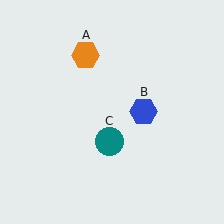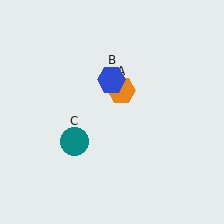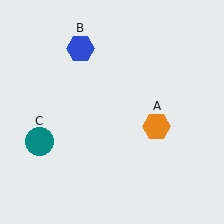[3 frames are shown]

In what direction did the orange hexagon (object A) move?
The orange hexagon (object A) moved down and to the right.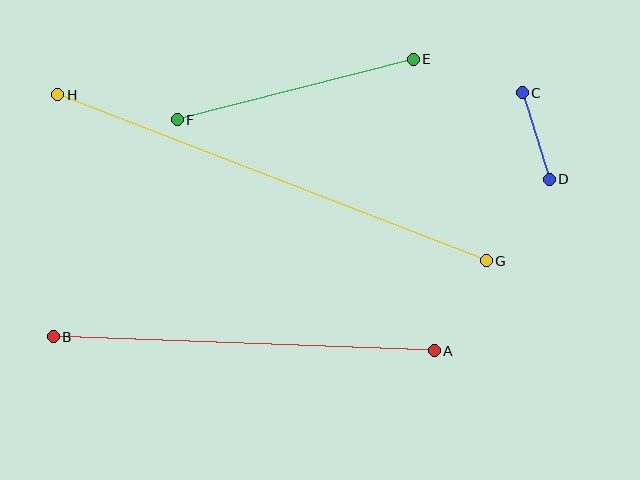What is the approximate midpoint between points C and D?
The midpoint is at approximately (536, 136) pixels.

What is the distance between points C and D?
The distance is approximately 91 pixels.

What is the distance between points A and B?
The distance is approximately 382 pixels.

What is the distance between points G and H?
The distance is approximately 459 pixels.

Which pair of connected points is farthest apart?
Points G and H are farthest apart.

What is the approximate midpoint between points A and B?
The midpoint is at approximately (244, 344) pixels.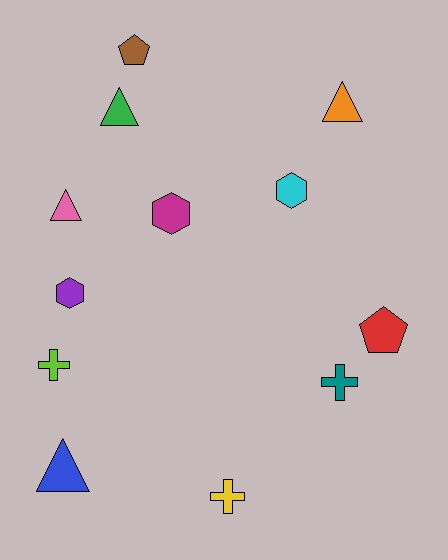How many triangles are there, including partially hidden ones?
There are 4 triangles.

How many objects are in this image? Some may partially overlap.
There are 12 objects.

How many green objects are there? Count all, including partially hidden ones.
There is 1 green object.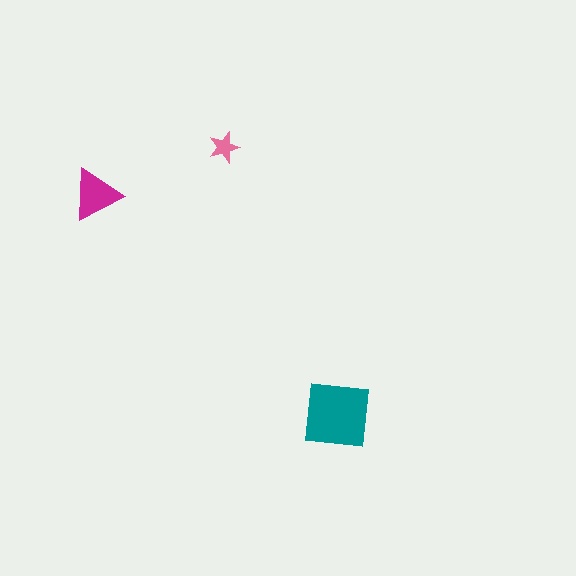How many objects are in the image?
There are 3 objects in the image.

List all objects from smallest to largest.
The pink star, the magenta triangle, the teal square.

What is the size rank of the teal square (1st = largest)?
1st.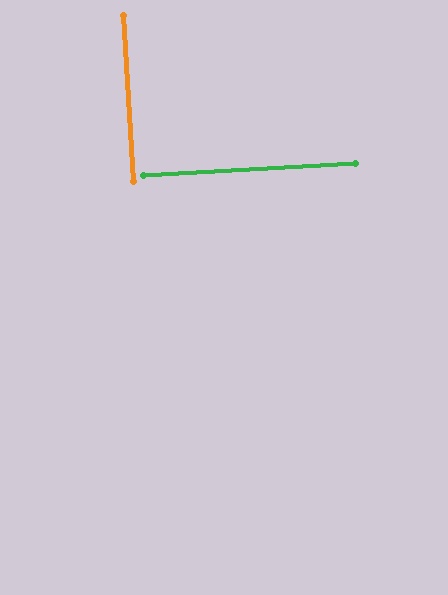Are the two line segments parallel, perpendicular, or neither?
Perpendicular — they meet at approximately 90°.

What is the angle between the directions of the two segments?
Approximately 90 degrees.